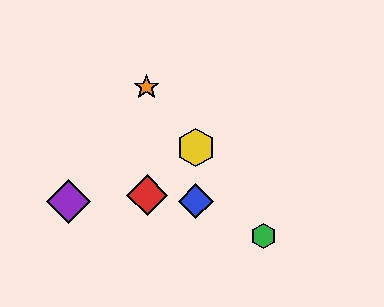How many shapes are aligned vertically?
2 shapes (the blue diamond, the yellow hexagon) are aligned vertically.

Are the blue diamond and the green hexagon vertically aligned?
No, the blue diamond is at x≈196 and the green hexagon is at x≈263.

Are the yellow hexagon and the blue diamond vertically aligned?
Yes, both are at x≈196.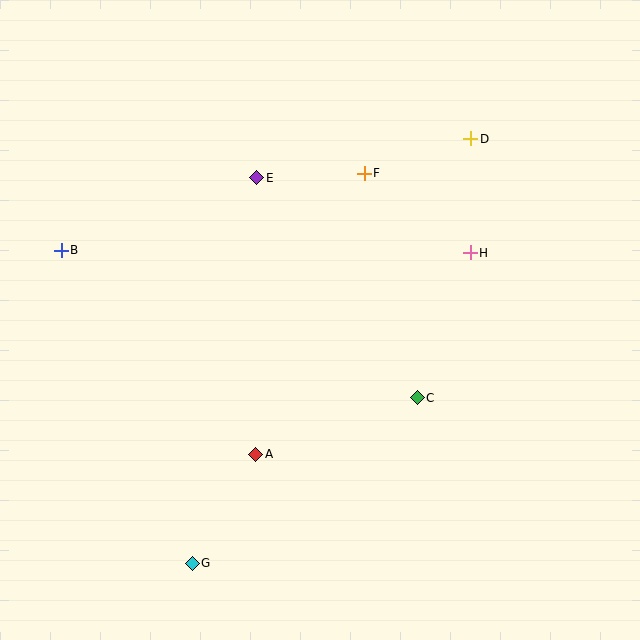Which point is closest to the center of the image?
Point C at (417, 398) is closest to the center.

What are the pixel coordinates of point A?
Point A is at (256, 454).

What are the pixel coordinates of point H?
Point H is at (470, 253).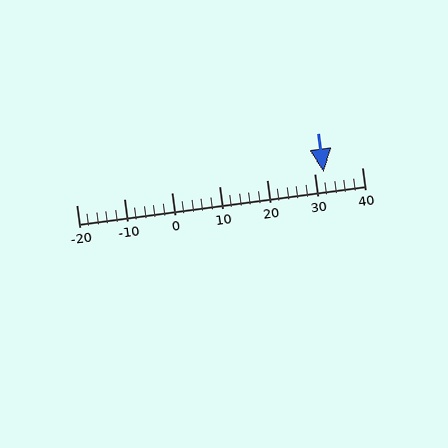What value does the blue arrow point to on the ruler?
The blue arrow points to approximately 32.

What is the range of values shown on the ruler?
The ruler shows values from -20 to 40.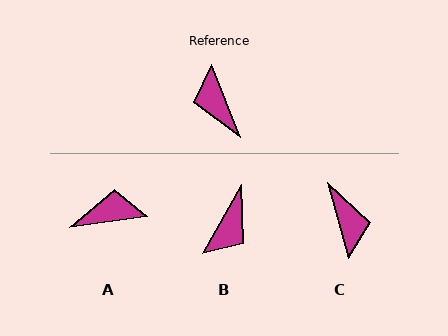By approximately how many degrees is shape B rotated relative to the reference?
Approximately 129 degrees counter-clockwise.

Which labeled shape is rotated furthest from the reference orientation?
C, about 174 degrees away.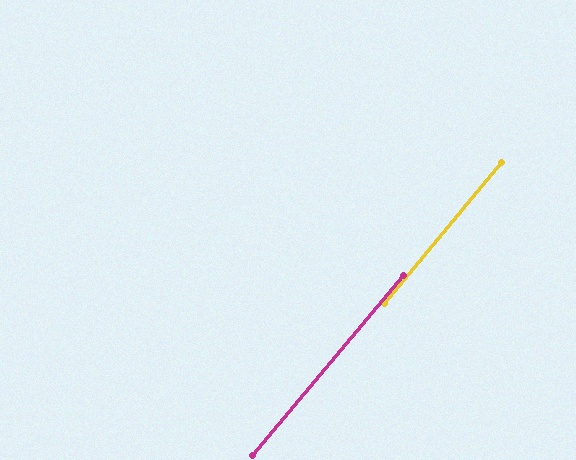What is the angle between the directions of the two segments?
Approximately 0 degrees.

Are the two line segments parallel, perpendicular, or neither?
Parallel — their directions differ by only 0.3°.